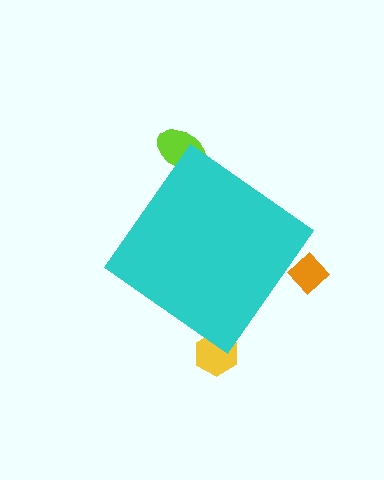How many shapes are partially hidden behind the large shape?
3 shapes are partially hidden.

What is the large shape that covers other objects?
A cyan diamond.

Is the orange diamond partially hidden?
Yes, the orange diamond is partially hidden behind the cyan diamond.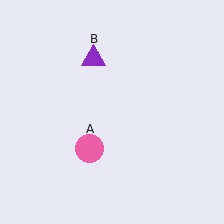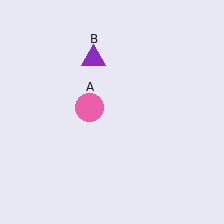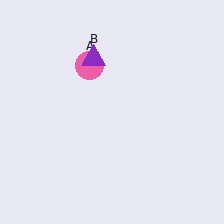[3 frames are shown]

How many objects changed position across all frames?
1 object changed position: pink circle (object A).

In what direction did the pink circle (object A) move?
The pink circle (object A) moved up.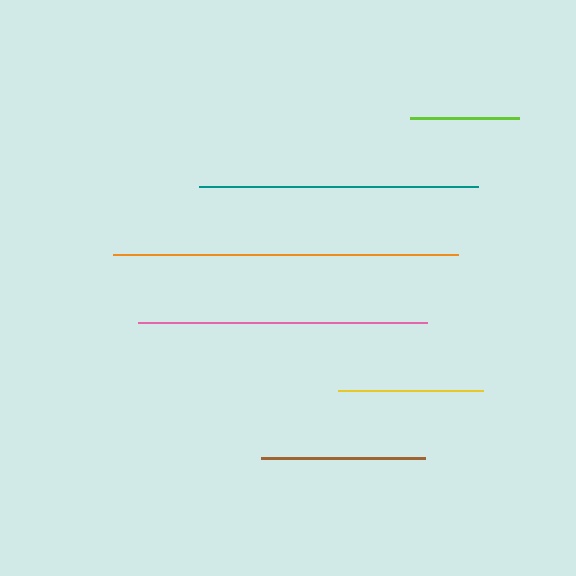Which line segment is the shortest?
The lime line is the shortest at approximately 108 pixels.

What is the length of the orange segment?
The orange segment is approximately 344 pixels long.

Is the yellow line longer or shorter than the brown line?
The brown line is longer than the yellow line.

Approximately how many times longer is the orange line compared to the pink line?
The orange line is approximately 1.2 times the length of the pink line.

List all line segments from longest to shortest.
From longest to shortest: orange, pink, teal, brown, yellow, lime.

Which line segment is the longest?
The orange line is the longest at approximately 344 pixels.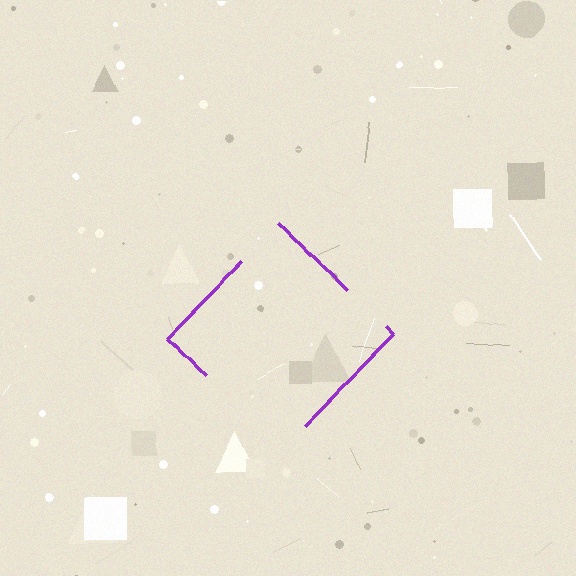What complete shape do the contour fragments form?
The contour fragments form a diamond.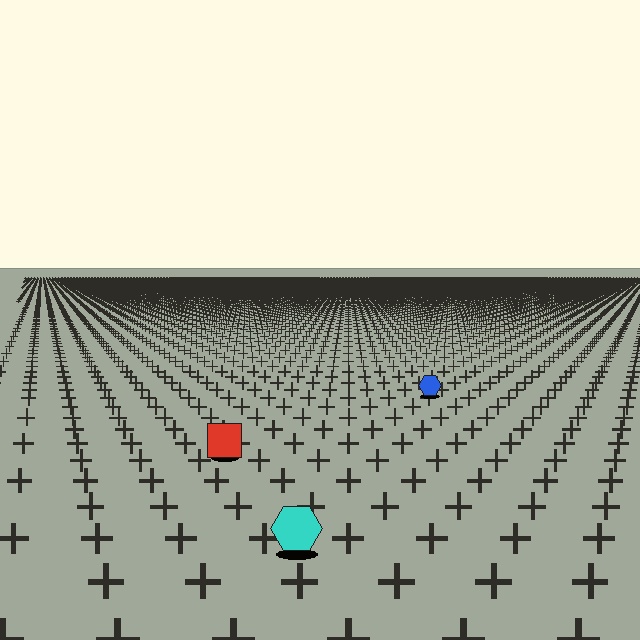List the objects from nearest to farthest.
From nearest to farthest: the cyan hexagon, the red square, the blue hexagon.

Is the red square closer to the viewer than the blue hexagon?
Yes. The red square is closer — you can tell from the texture gradient: the ground texture is coarser near it.